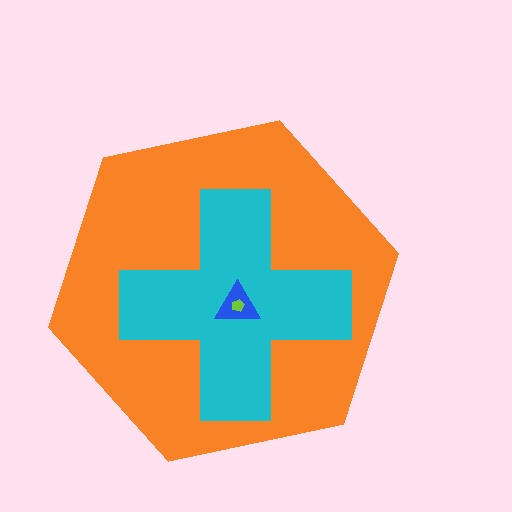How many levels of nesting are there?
4.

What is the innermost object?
The lime pentagon.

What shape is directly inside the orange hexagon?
The cyan cross.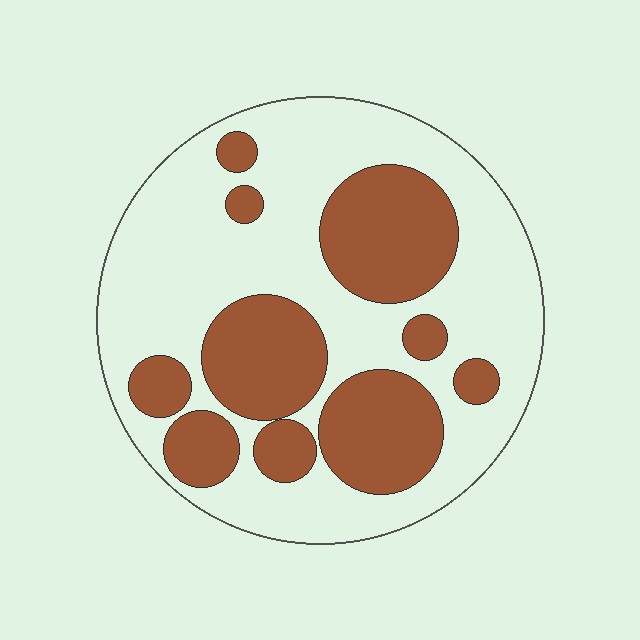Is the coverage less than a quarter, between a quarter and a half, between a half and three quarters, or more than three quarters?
Between a quarter and a half.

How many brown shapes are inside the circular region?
10.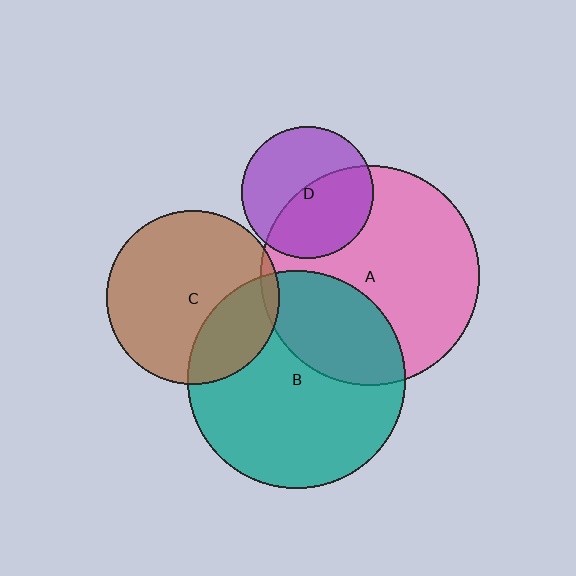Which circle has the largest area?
Circle A (pink).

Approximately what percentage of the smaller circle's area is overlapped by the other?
Approximately 25%.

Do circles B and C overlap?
Yes.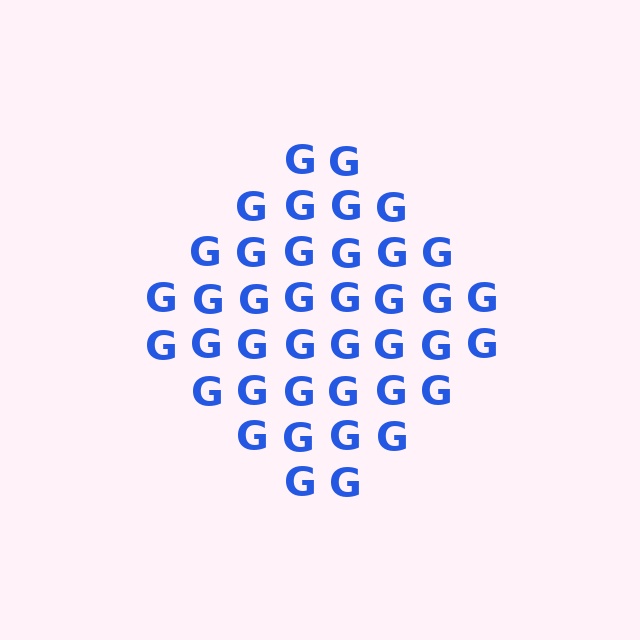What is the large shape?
The large shape is a diamond.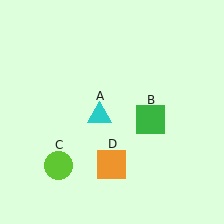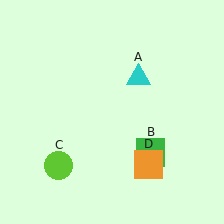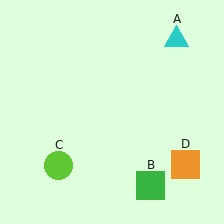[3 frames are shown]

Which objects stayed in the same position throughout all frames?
Lime circle (object C) remained stationary.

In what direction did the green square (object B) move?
The green square (object B) moved down.